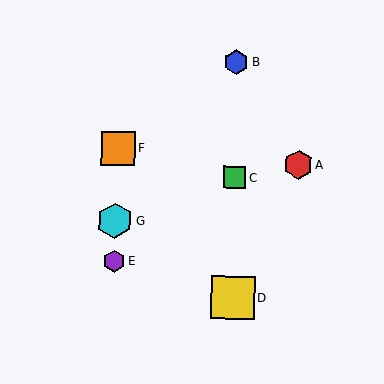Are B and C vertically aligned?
Yes, both are at x≈236.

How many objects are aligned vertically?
3 objects (B, C, D) are aligned vertically.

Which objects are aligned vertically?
Objects B, C, D are aligned vertically.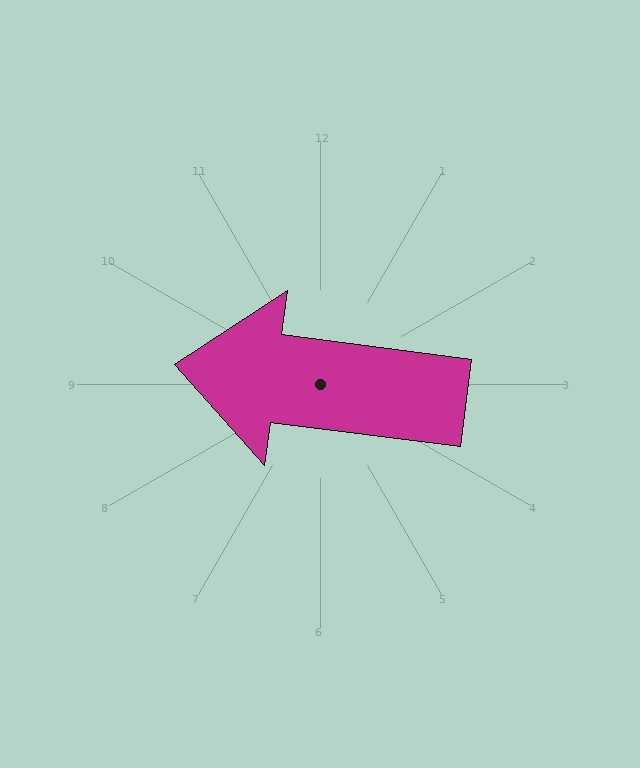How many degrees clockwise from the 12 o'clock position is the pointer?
Approximately 277 degrees.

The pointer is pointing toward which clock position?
Roughly 9 o'clock.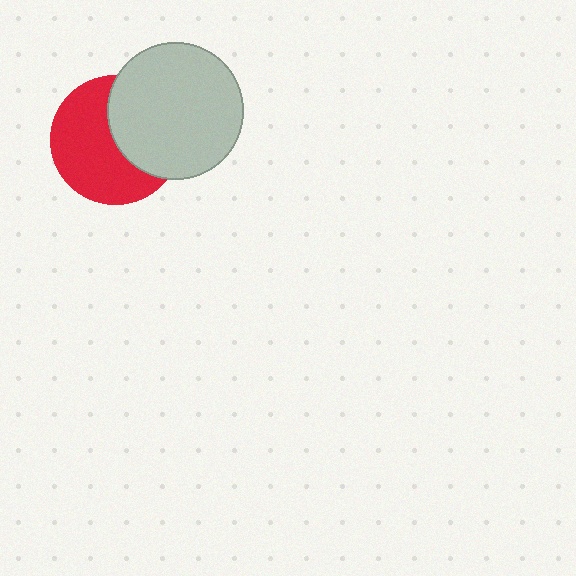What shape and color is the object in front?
The object in front is a light gray circle.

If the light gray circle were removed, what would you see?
You would see the complete red circle.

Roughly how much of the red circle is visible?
About half of it is visible (roughly 59%).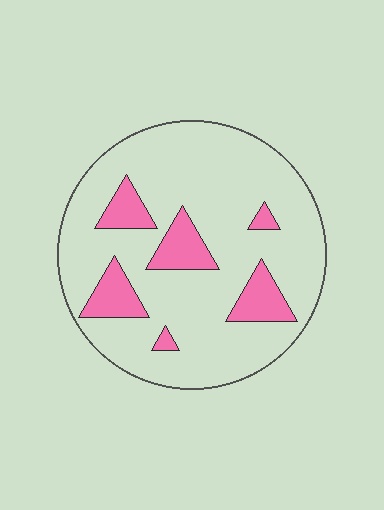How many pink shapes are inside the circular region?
6.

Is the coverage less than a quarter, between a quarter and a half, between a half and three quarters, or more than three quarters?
Less than a quarter.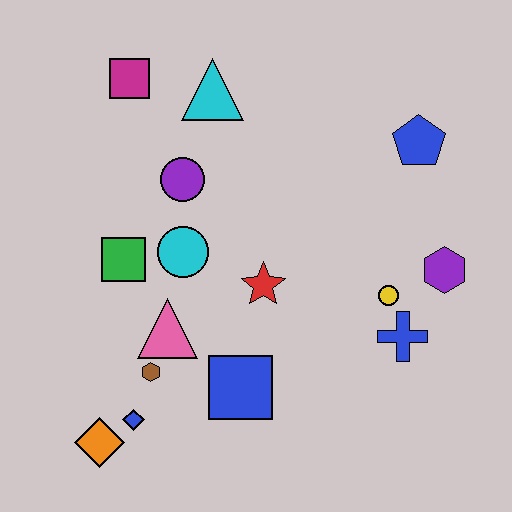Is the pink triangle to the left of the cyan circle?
Yes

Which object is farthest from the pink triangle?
The blue pentagon is farthest from the pink triangle.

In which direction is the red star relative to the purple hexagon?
The red star is to the left of the purple hexagon.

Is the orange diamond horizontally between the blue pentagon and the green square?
No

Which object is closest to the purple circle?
The cyan circle is closest to the purple circle.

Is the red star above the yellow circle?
Yes